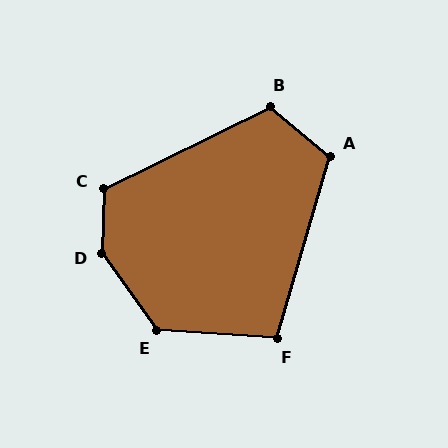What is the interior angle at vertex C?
Approximately 117 degrees (obtuse).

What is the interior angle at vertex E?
Approximately 129 degrees (obtuse).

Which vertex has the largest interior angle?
D, at approximately 143 degrees.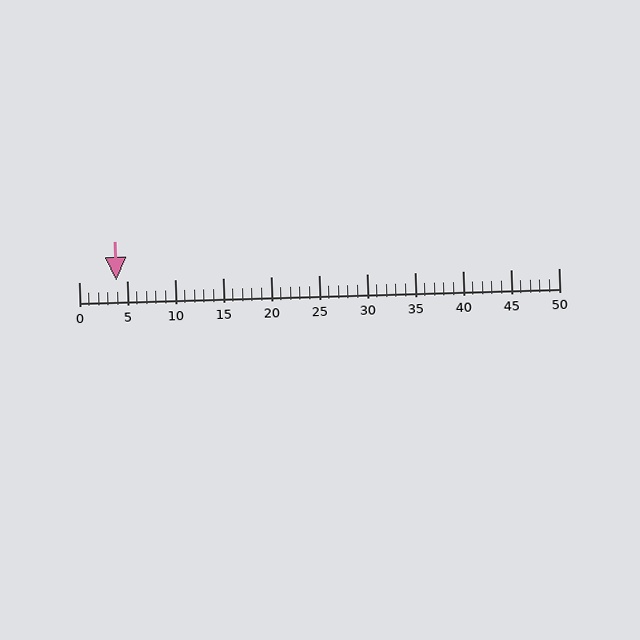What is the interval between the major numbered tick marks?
The major tick marks are spaced 5 units apart.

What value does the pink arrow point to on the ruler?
The pink arrow points to approximately 4.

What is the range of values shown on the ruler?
The ruler shows values from 0 to 50.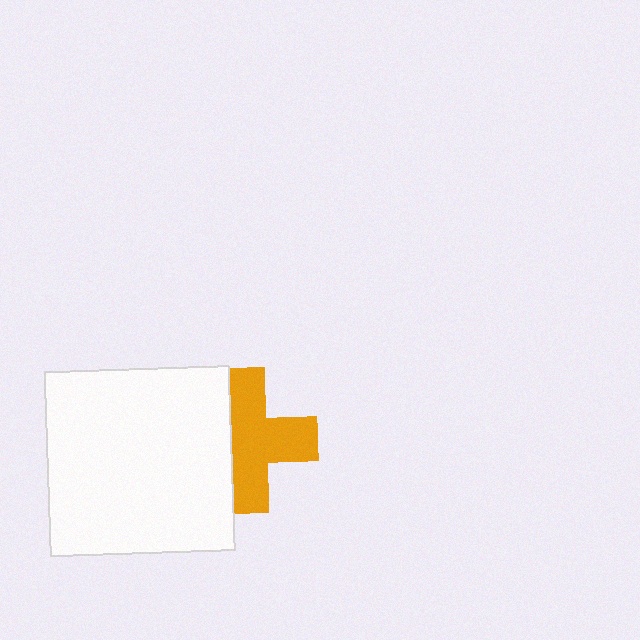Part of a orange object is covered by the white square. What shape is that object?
It is a cross.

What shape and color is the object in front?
The object in front is a white square.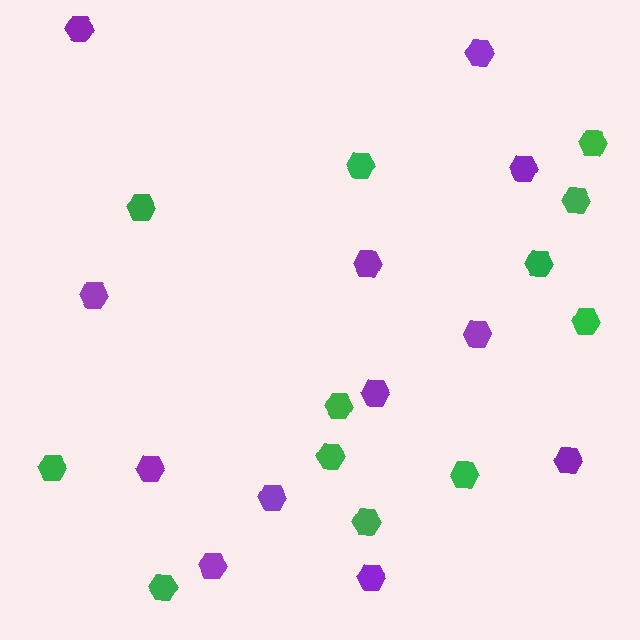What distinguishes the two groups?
There are 2 groups: one group of green hexagons (12) and one group of purple hexagons (12).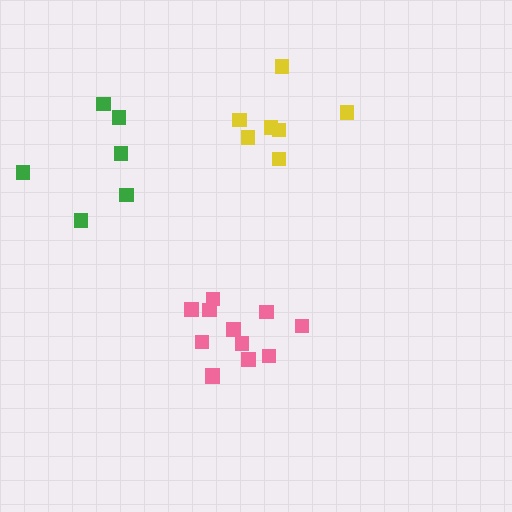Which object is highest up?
The yellow cluster is topmost.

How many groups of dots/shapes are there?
There are 3 groups.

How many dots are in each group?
Group 1: 12 dots, Group 2: 6 dots, Group 3: 7 dots (25 total).